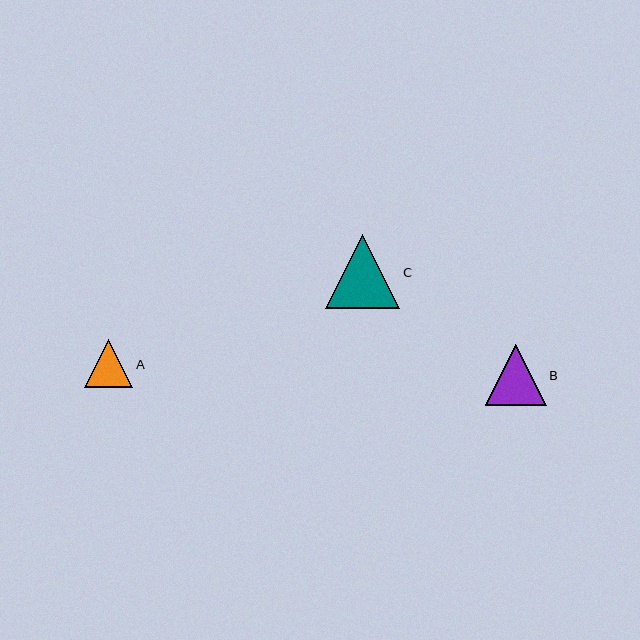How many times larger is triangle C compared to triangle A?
Triangle C is approximately 1.5 times the size of triangle A.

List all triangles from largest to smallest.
From largest to smallest: C, B, A.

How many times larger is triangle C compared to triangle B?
Triangle C is approximately 1.2 times the size of triangle B.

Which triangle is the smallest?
Triangle A is the smallest with a size of approximately 48 pixels.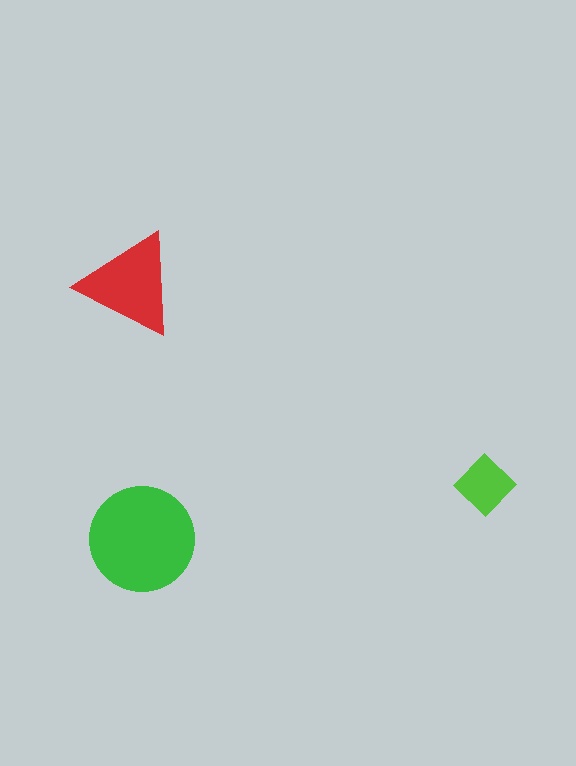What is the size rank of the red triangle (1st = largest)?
2nd.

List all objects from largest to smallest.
The green circle, the red triangle, the lime diamond.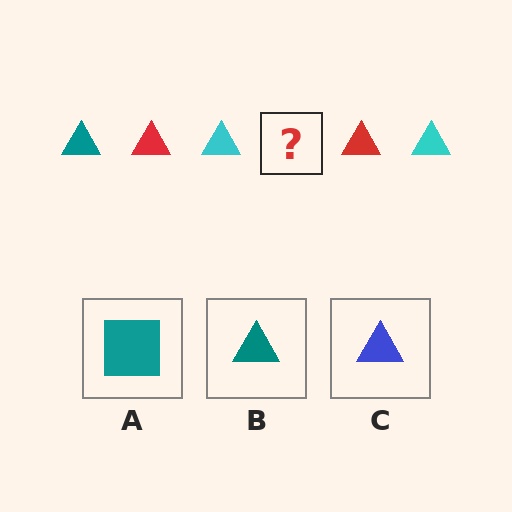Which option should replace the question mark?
Option B.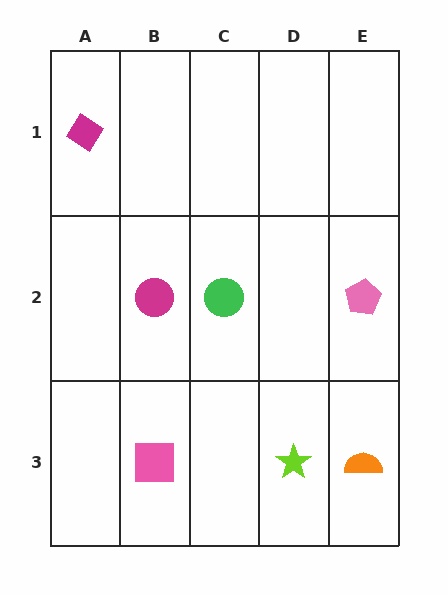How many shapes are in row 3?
3 shapes.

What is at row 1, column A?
A magenta diamond.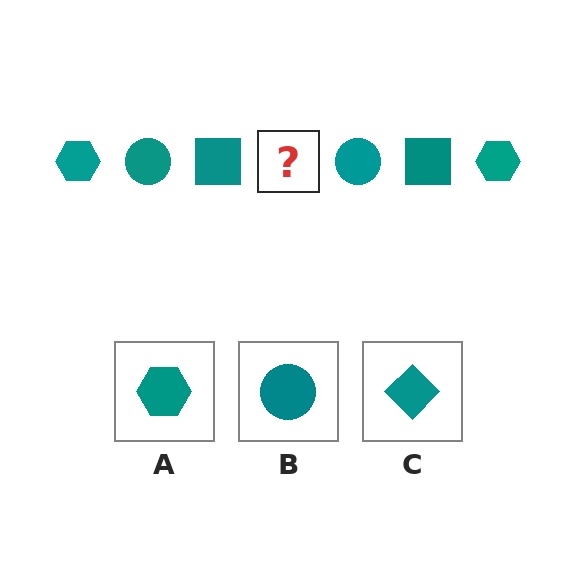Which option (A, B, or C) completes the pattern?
A.